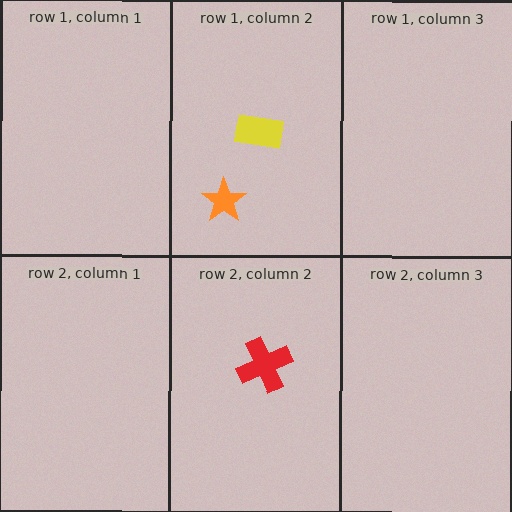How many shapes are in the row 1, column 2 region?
2.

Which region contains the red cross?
The row 2, column 2 region.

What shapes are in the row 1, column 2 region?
The yellow rectangle, the orange star.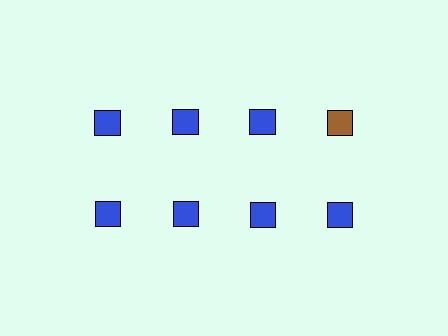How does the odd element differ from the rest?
It has a different color: brown instead of blue.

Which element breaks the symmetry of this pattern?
The brown square in the top row, second from right column breaks the symmetry. All other shapes are blue squares.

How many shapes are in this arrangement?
There are 8 shapes arranged in a grid pattern.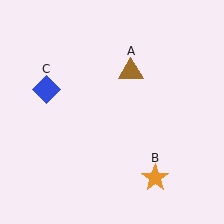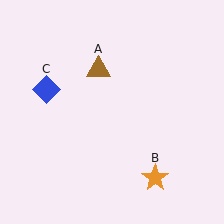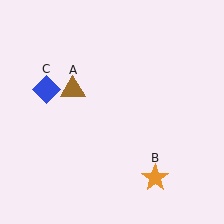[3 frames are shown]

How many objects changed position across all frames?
1 object changed position: brown triangle (object A).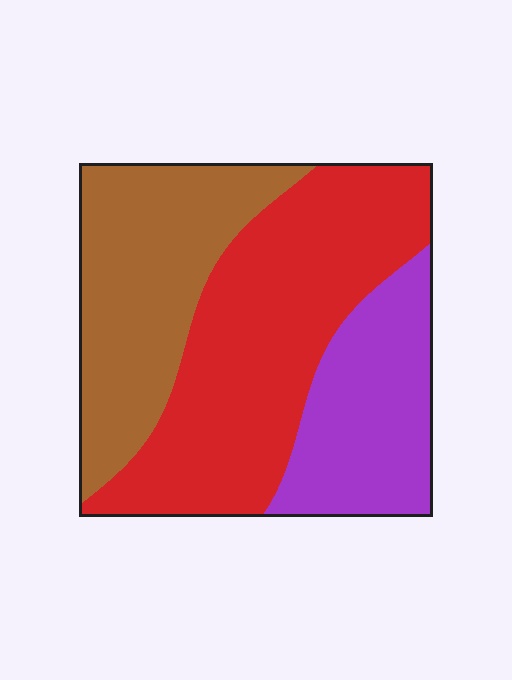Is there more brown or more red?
Red.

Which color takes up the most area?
Red, at roughly 45%.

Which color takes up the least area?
Purple, at roughly 25%.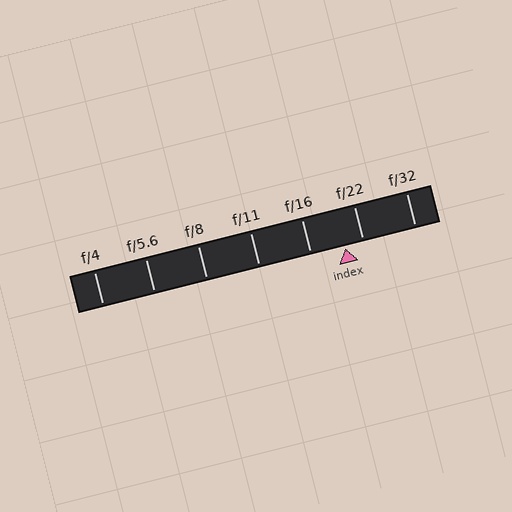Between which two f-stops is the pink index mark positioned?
The index mark is between f/16 and f/22.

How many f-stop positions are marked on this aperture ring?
There are 7 f-stop positions marked.